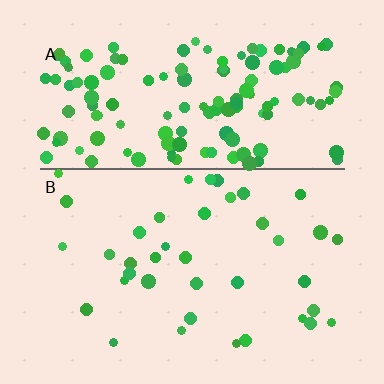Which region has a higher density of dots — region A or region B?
A (the top).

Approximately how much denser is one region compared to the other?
Approximately 3.7× — region A over region B.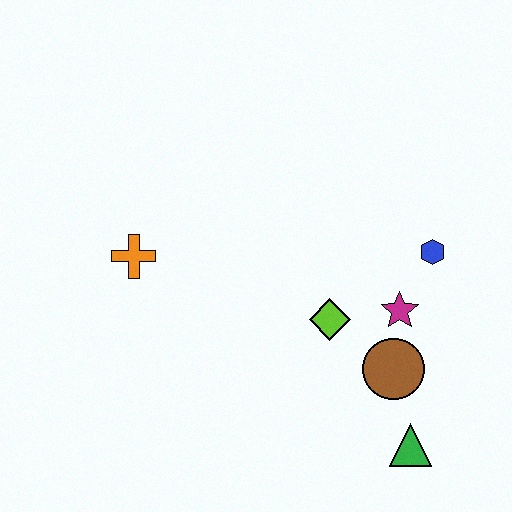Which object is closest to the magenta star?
The brown circle is closest to the magenta star.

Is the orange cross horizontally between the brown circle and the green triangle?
No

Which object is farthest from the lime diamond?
The orange cross is farthest from the lime diamond.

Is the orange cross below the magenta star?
No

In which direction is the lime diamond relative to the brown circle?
The lime diamond is to the left of the brown circle.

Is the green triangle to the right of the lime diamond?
Yes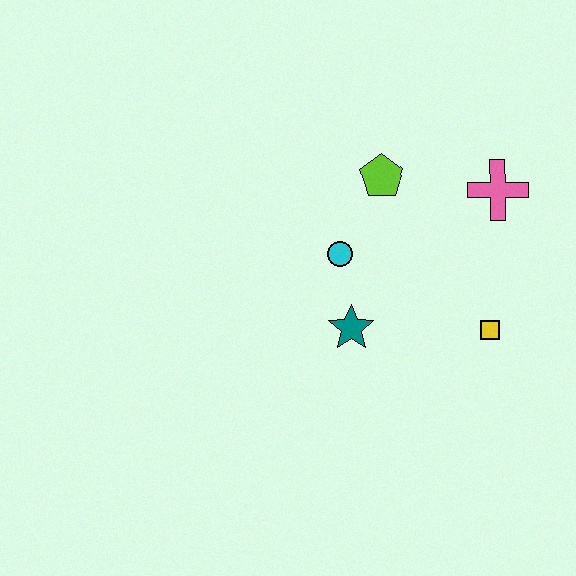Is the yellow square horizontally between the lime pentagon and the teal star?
No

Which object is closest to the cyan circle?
The teal star is closest to the cyan circle.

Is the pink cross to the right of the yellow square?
Yes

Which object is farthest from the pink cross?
The teal star is farthest from the pink cross.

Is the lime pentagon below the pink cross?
No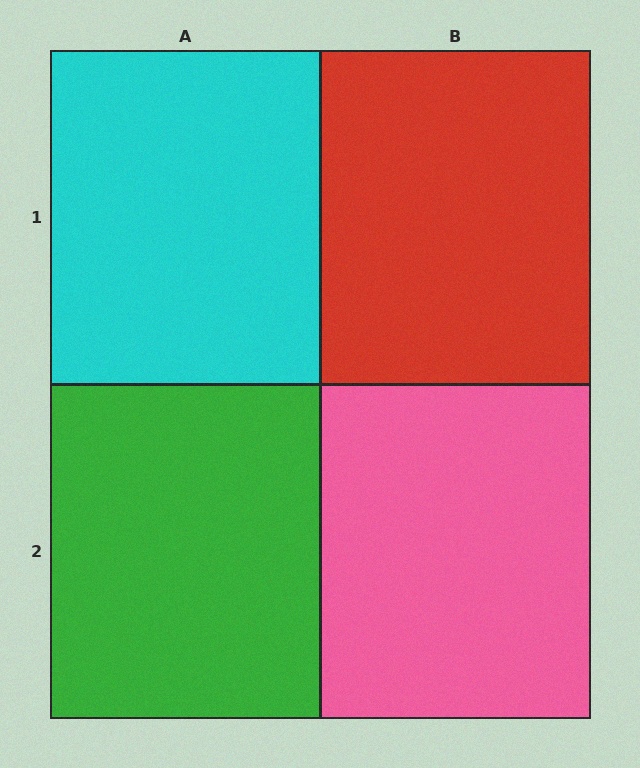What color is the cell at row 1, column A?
Cyan.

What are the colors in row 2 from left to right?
Green, pink.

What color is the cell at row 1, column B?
Red.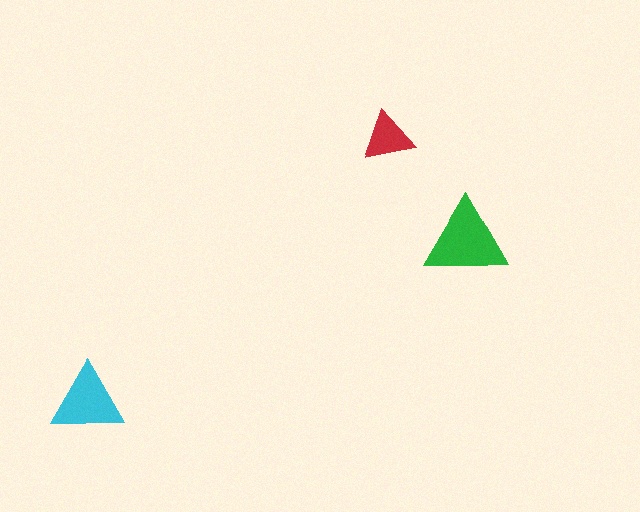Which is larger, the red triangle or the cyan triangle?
The cyan one.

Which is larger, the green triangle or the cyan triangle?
The green one.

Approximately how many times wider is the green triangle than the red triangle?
About 1.5 times wider.